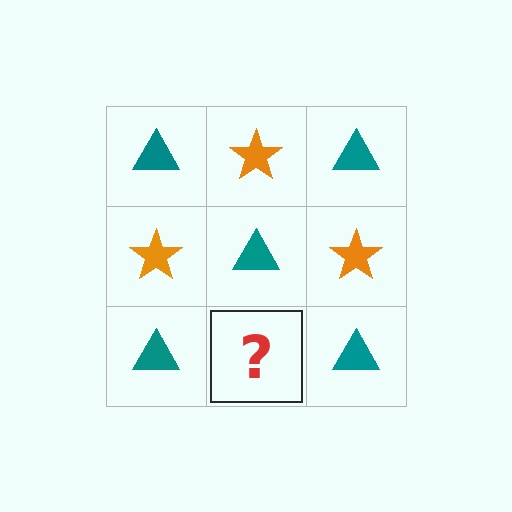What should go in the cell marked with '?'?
The missing cell should contain an orange star.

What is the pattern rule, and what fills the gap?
The rule is that it alternates teal triangle and orange star in a checkerboard pattern. The gap should be filled with an orange star.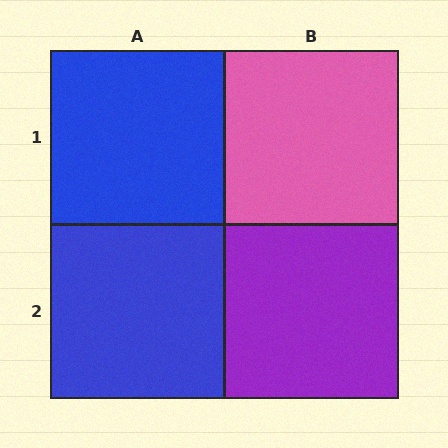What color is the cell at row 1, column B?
Pink.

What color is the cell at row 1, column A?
Blue.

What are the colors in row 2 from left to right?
Blue, purple.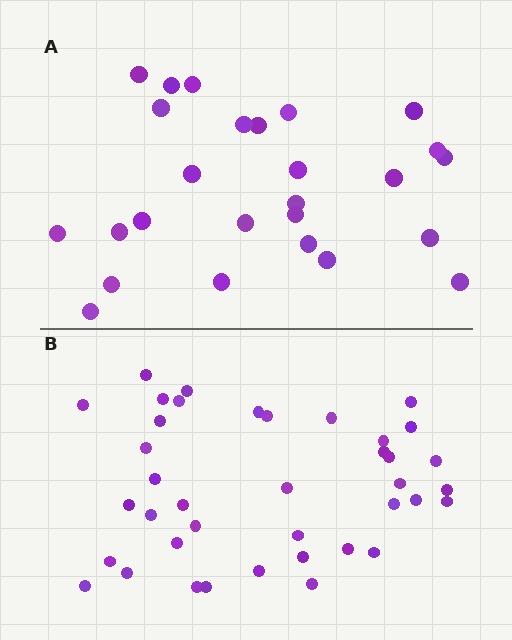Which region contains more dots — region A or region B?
Region B (the bottom region) has more dots.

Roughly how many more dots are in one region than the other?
Region B has approximately 15 more dots than region A.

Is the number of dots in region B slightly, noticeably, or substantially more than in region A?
Region B has substantially more. The ratio is roughly 1.5 to 1.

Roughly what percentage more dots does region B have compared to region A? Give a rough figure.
About 50% more.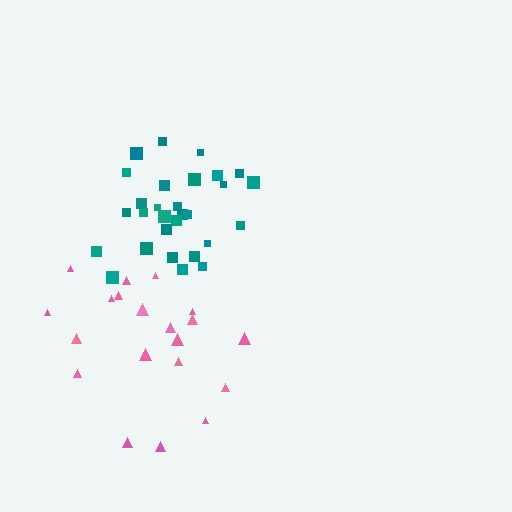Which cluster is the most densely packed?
Teal.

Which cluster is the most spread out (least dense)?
Pink.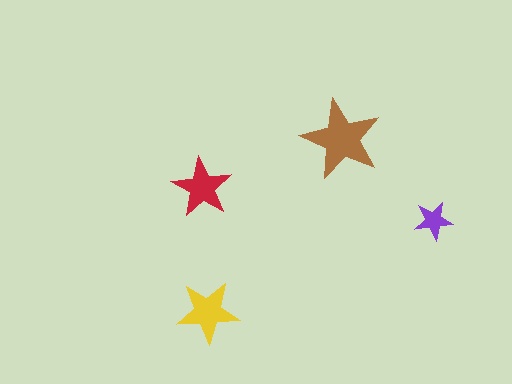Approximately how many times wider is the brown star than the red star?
About 1.5 times wider.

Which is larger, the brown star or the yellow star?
The brown one.